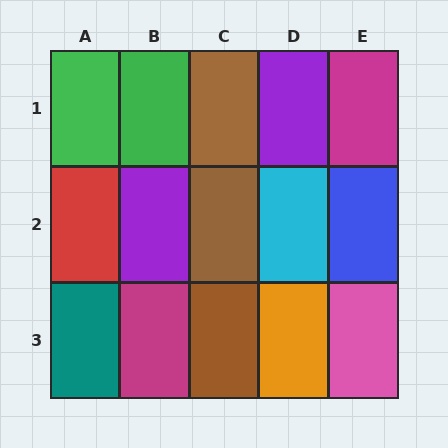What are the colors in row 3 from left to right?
Teal, magenta, brown, orange, pink.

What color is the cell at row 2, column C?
Brown.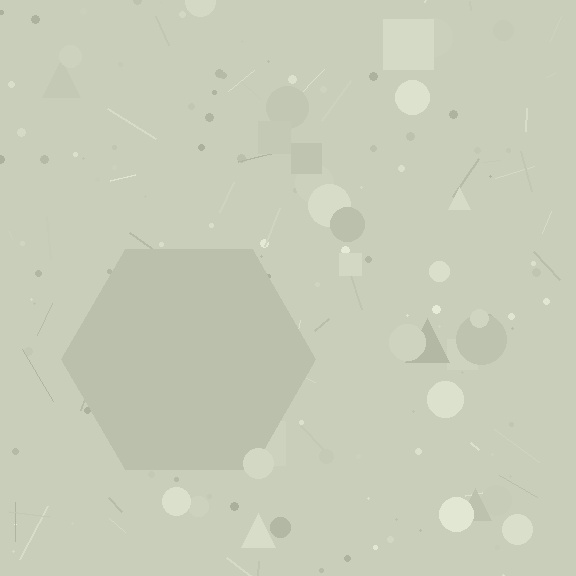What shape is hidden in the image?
A hexagon is hidden in the image.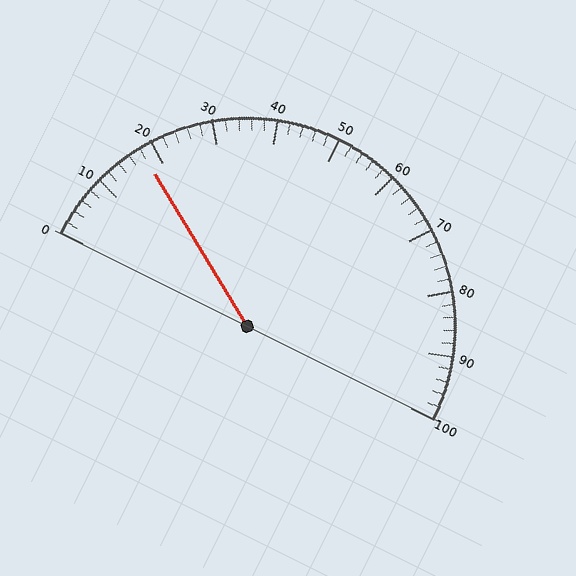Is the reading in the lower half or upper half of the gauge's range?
The reading is in the lower half of the range (0 to 100).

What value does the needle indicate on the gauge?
The needle indicates approximately 18.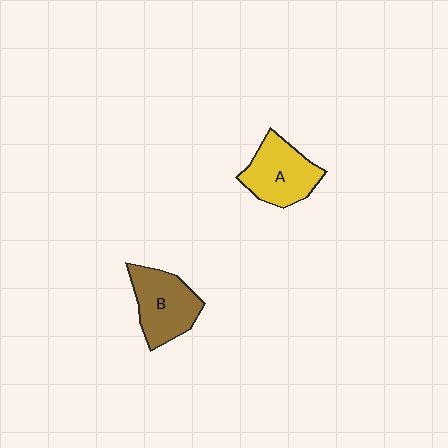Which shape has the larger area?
Shape B (brown).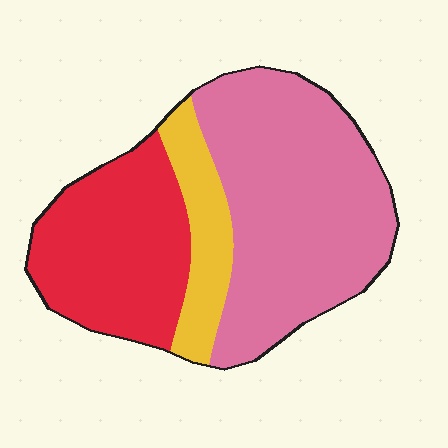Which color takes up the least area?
Yellow, at roughly 15%.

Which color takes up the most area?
Pink, at roughly 55%.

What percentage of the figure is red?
Red takes up about one third (1/3) of the figure.